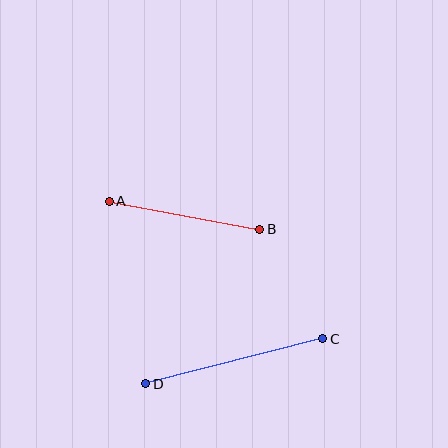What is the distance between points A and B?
The distance is approximately 153 pixels.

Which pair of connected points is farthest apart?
Points C and D are farthest apart.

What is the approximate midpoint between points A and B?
The midpoint is at approximately (184, 215) pixels.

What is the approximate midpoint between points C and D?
The midpoint is at approximately (234, 361) pixels.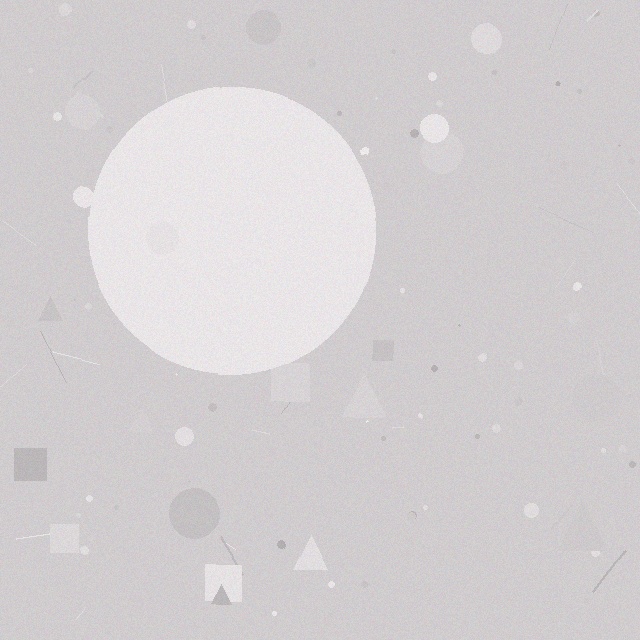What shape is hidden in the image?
A circle is hidden in the image.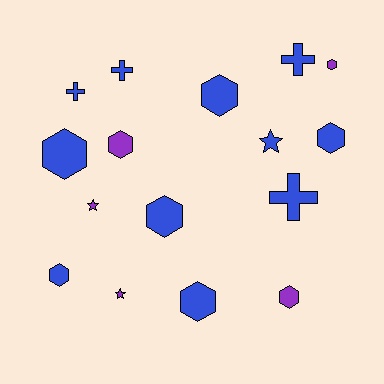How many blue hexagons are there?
There are 6 blue hexagons.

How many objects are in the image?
There are 16 objects.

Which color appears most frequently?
Blue, with 11 objects.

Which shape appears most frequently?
Hexagon, with 9 objects.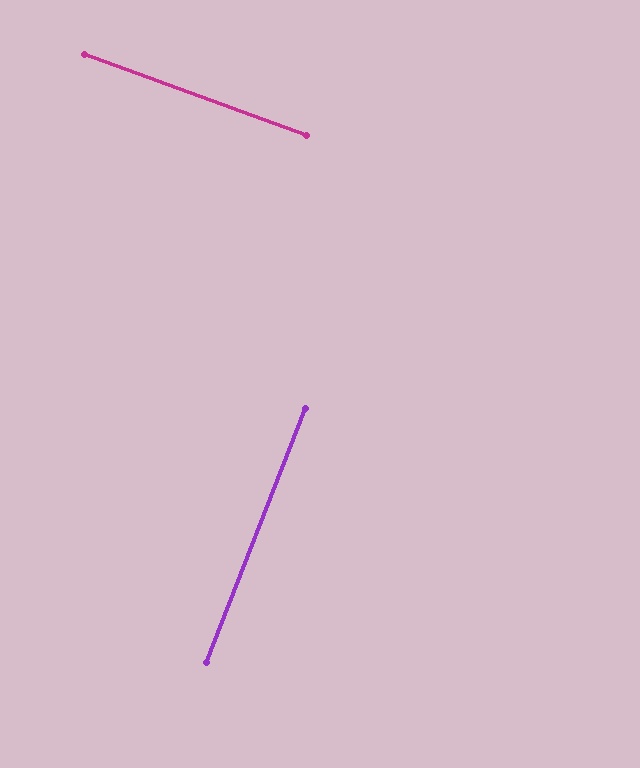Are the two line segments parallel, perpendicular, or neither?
Perpendicular — they meet at approximately 88°.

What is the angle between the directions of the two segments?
Approximately 88 degrees.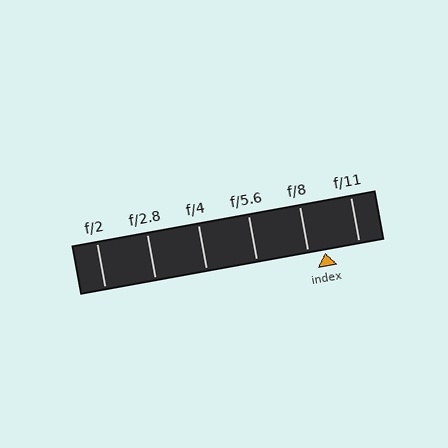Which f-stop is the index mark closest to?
The index mark is closest to f/8.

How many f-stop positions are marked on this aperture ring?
There are 6 f-stop positions marked.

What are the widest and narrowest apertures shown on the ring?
The widest aperture shown is f/2 and the narrowest is f/11.